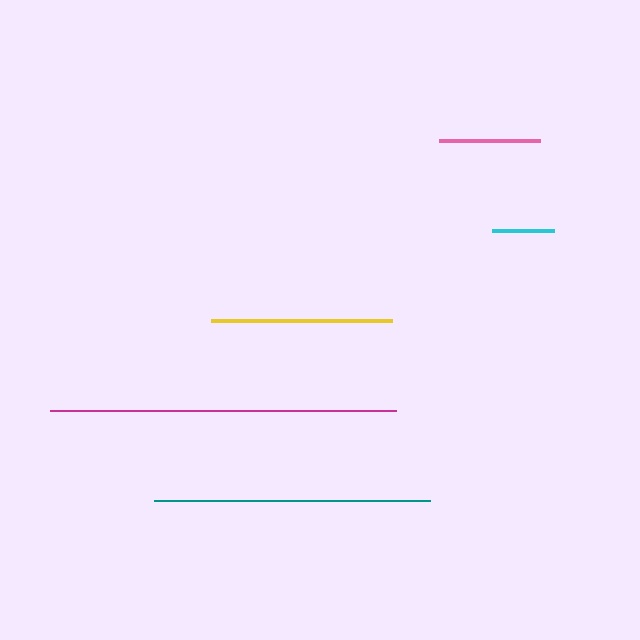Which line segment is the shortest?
The cyan line is the shortest at approximately 62 pixels.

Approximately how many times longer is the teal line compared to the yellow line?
The teal line is approximately 1.5 times the length of the yellow line.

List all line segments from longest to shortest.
From longest to shortest: magenta, teal, yellow, pink, cyan.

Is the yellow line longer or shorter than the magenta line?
The magenta line is longer than the yellow line.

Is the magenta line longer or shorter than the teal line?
The magenta line is longer than the teal line.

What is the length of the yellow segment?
The yellow segment is approximately 181 pixels long.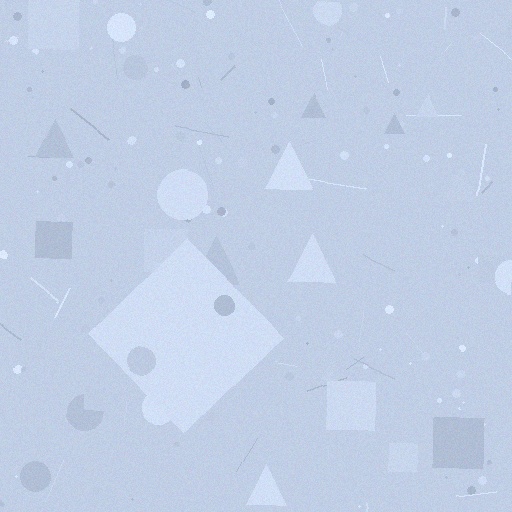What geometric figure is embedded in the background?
A diamond is embedded in the background.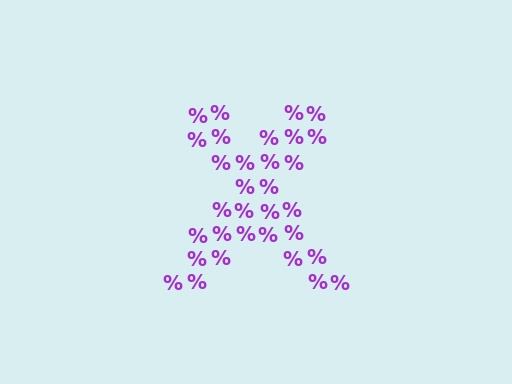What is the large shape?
The large shape is the letter X.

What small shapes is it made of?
It is made of small percent signs.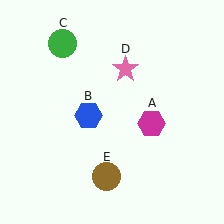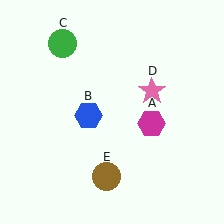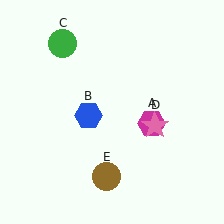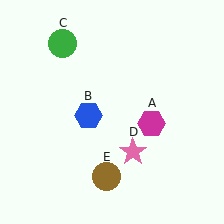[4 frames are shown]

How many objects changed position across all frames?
1 object changed position: pink star (object D).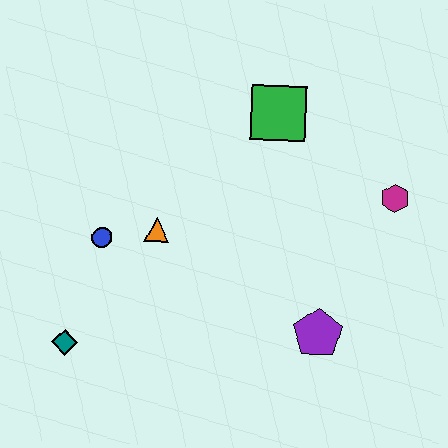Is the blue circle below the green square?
Yes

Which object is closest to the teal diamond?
The blue circle is closest to the teal diamond.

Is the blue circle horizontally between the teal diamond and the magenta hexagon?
Yes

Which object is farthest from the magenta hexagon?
The teal diamond is farthest from the magenta hexagon.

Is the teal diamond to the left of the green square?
Yes